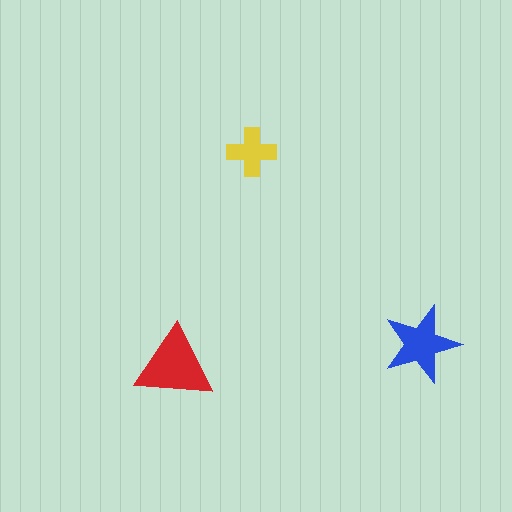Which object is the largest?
The red triangle.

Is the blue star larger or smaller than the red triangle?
Smaller.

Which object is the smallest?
The yellow cross.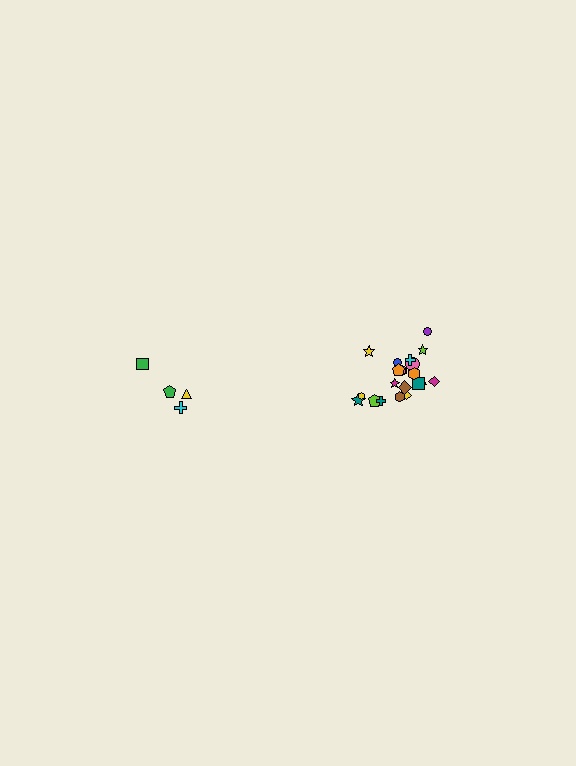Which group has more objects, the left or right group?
The right group.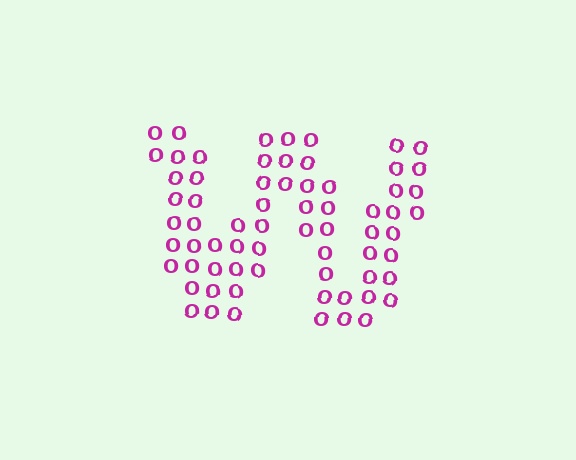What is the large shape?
The large shape is the letter W.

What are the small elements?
The small elements are letter O's.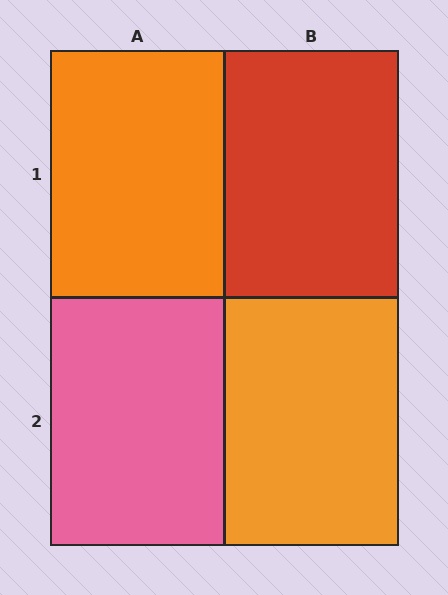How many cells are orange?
2 cells are orange.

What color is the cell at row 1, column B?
Red.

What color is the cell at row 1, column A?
Orange.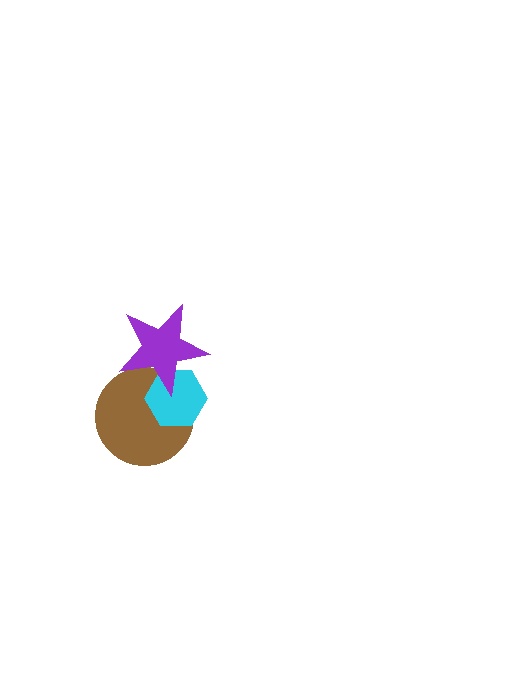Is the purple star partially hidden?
No, no other shape covers it.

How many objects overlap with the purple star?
2 objects overlap with the purple star.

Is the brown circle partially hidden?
Yes, it is partially covered by another shape.